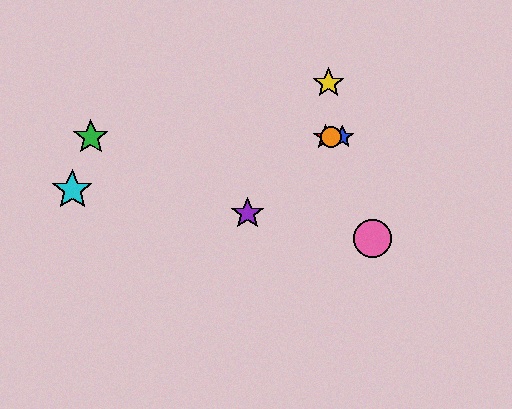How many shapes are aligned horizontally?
4 shapes (the red star, the blue star, the green star, the orange circle) are aligned horizontally.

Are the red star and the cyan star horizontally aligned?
No, the red star is at y≈137 and the cyan star is at y≈190.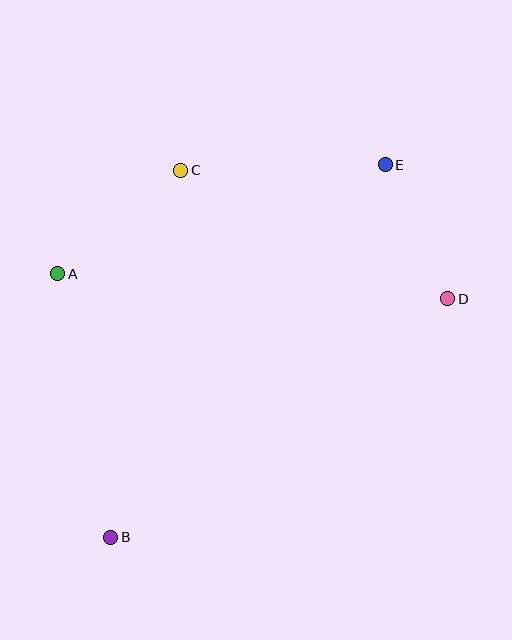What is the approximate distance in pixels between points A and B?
The distance between A and B is approximately 269 pixels.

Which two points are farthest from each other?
Points B and E are farthest from each other.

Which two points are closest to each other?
Points D and E are closest to each other.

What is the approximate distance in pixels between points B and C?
The distance between B and C is approximately 373 pixels.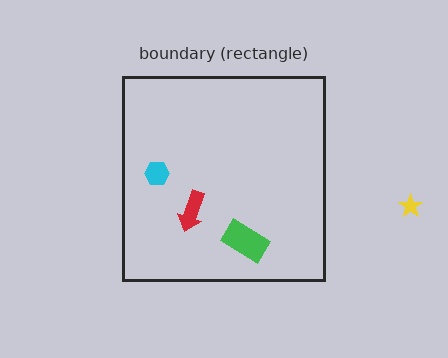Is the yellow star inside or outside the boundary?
Outside.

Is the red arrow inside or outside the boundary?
Inside.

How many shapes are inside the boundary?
3 inside, 1 outside.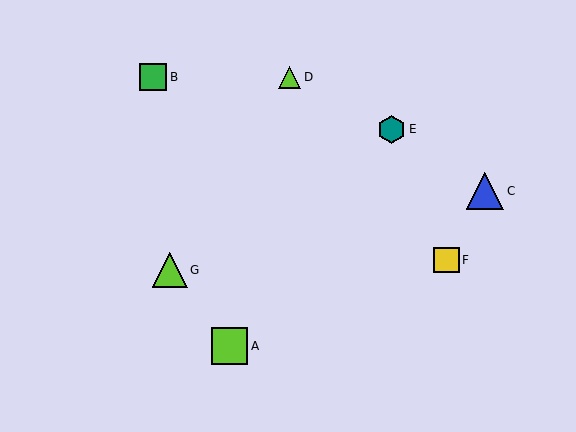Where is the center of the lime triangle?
The center of the lime triangle is at (170, 270).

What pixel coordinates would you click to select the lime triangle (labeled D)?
Click at (290, 77) to select the lime triangle D.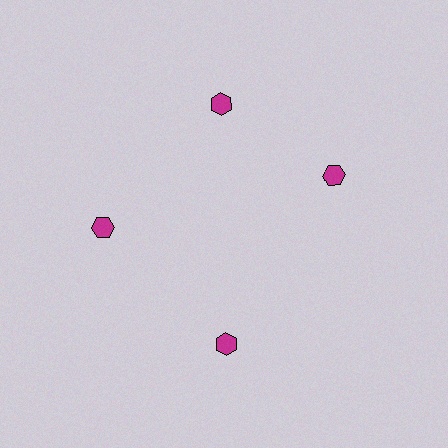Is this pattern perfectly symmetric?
No. The 4 magenta hexagons are arranged in a ring, but one element near the 3 o'clock position is rotated out of alignment along the ring, breaking the 4-fold rotational symmetry.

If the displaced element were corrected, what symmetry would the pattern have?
It would have 4-fold rotational symmetry — the pattern would map onto itself every 90 degrees.